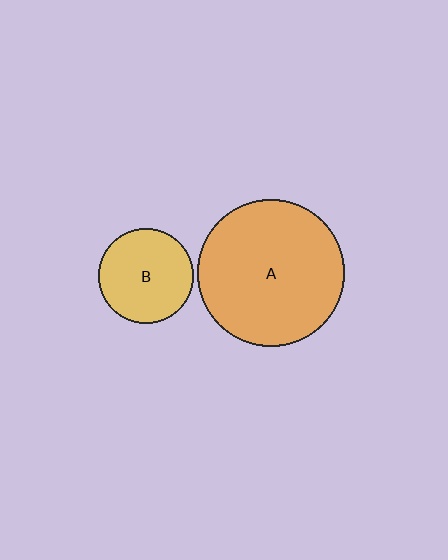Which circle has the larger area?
Circle A (orange).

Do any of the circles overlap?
No, none of the circles overlap.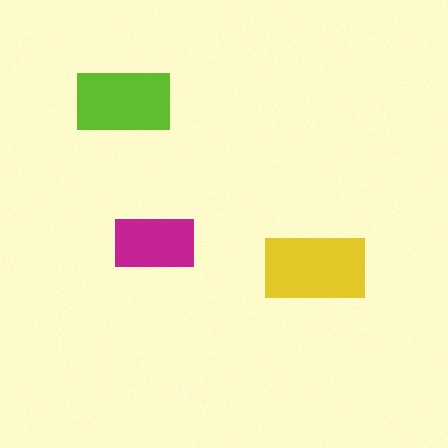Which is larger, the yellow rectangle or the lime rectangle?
The yellow one.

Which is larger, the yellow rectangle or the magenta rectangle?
The yellow one.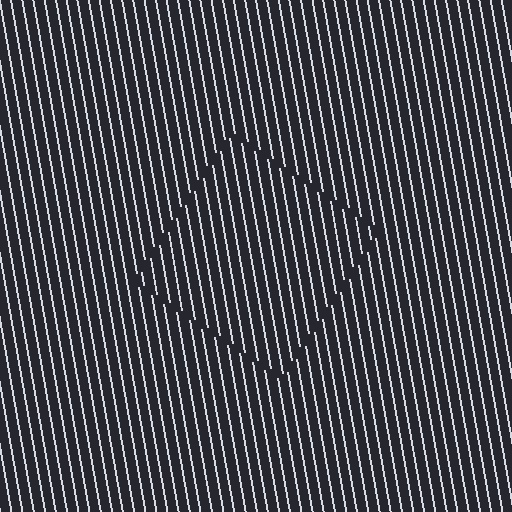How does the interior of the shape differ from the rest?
The interior of the shape contains the same grating, shifted by half a period — the contour is defined by the phase discontinuity where line-ends from the inner and outer gratings abut.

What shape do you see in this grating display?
An illusory square. The interior of the shape contains the same grating, shifted by half a period — the contour is defined by the phase discontinuity where line-ends from the inner and outer gratings abut.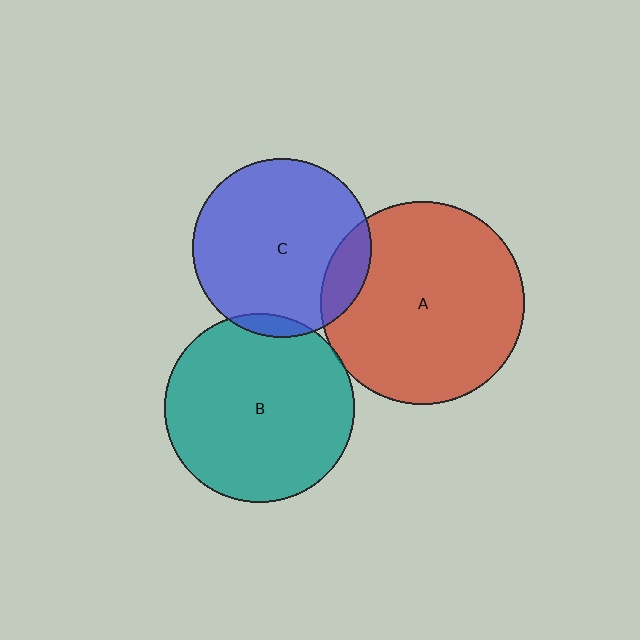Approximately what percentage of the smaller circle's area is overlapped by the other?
Approximately 5%.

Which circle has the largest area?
Circle A (red).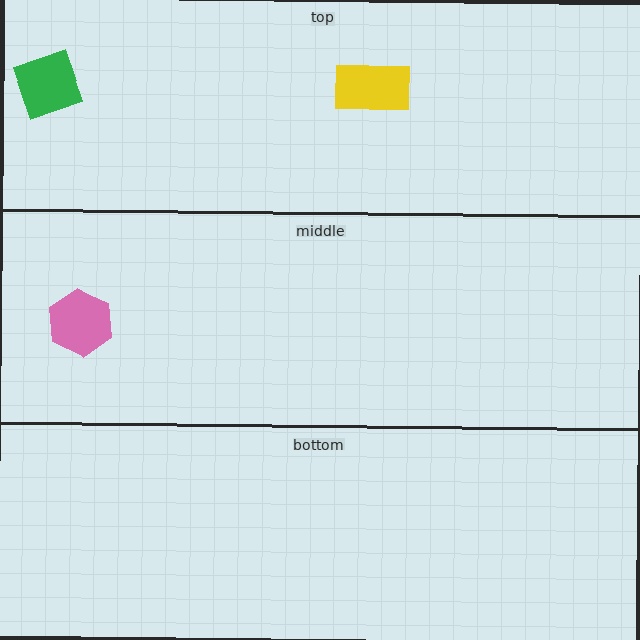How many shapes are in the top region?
2.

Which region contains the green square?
The top region.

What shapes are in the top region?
The green square, the yellow rectangle.